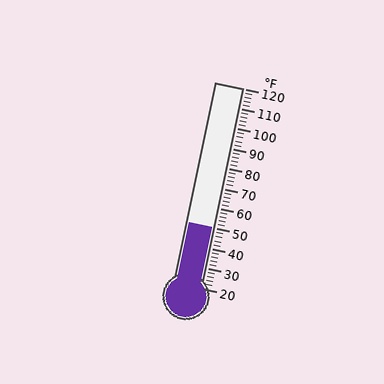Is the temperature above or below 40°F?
The temperature is above 40°F.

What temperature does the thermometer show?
The thermometer shows approximately 50°F.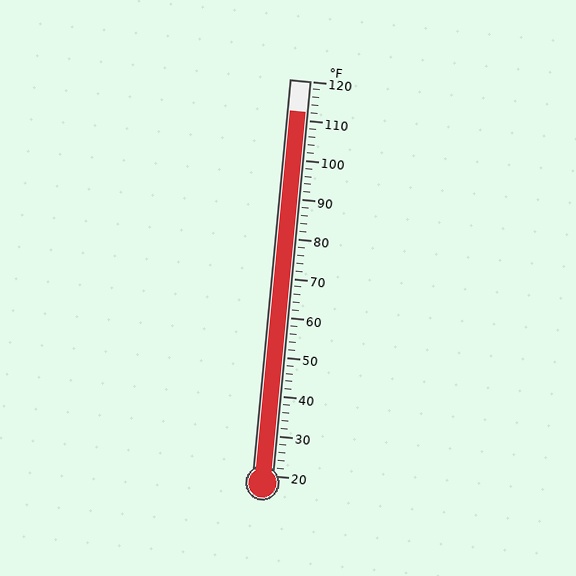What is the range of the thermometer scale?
The thermometer scale ranges from 20°F to 120°F.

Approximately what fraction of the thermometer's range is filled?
The thermometer is filled to approximately 90% of its range.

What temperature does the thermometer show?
The thermometer shows approximately 112°F.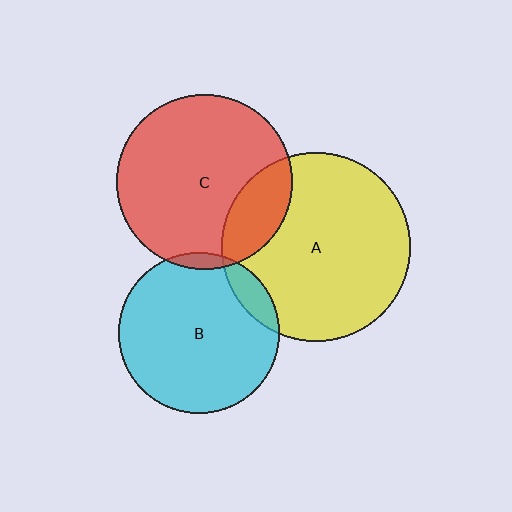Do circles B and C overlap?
Yes.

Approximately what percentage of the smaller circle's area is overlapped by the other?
Approximately 5%.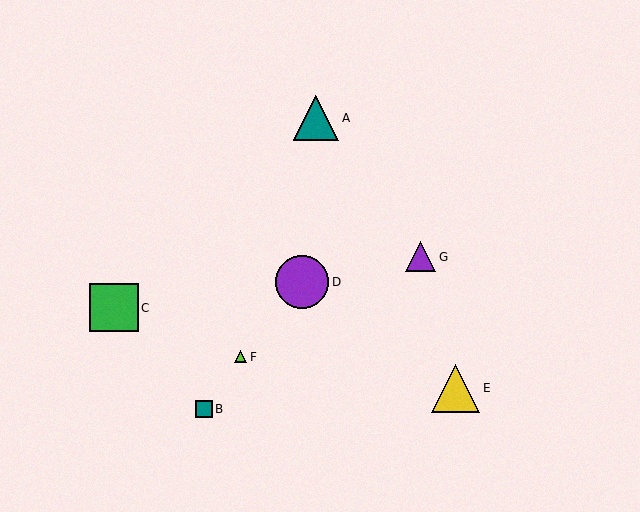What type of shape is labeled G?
Shape G is a purple triangle.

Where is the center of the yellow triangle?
The center of the yellow triangle is at (456, 388).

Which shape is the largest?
The purple circle (labeled D) is the largest.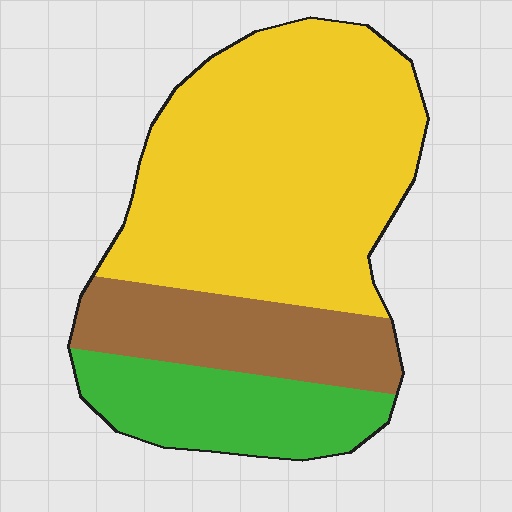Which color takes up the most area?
Yellow, at roughly 60%.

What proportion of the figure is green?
Green covers around 20% of the figure.